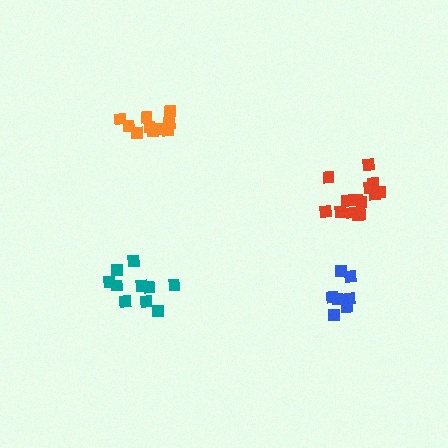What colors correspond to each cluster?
The clusters are colored: orange, teal, red, blue.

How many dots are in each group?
Group 1: 11 dots, Group 2: 10 dots, Group 3: 14 dots, Group 4: 8 dots (43 total).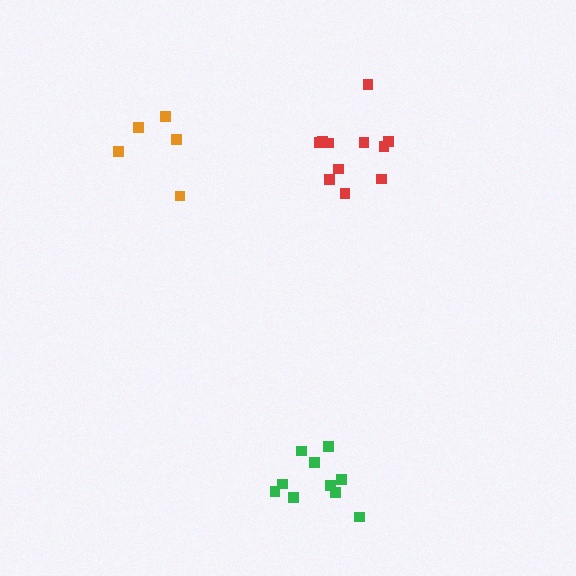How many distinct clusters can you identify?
There are 3 distinct clusters.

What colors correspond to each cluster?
The clusters are colored: green, red, orange.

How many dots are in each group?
Group 1: 10 dots, Group 2: 11 dots, Group 3: 5 dots (26 total).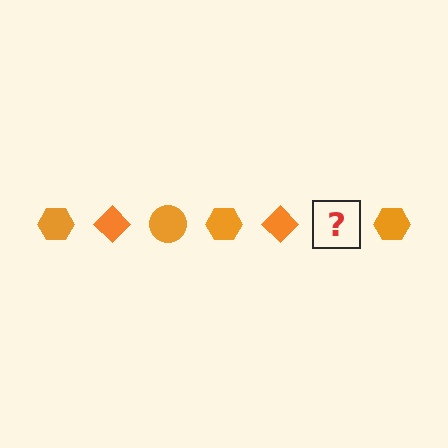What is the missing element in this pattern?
The missing element is an orange circle.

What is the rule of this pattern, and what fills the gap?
The rule is that the pattern cycles through hexagon, diamond, circle shapes in orange. The gap should be filled with an orange circle.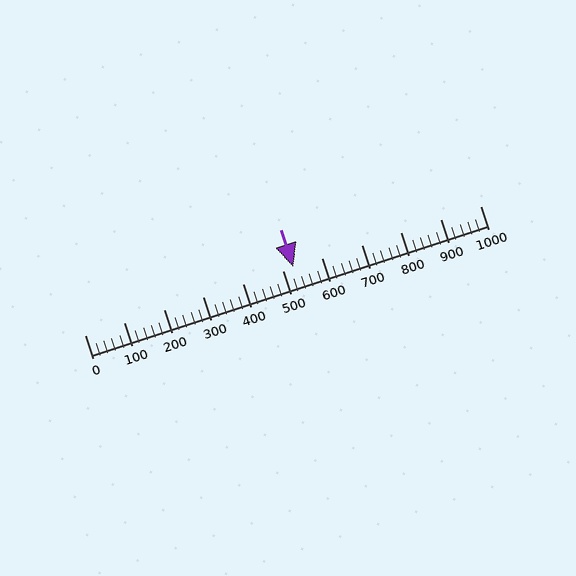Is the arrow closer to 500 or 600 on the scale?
The arrow is closer to 500.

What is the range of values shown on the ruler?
The ruler shows values from 0 to 1000.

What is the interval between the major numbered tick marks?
The major tick marks are spaced 100 units apart.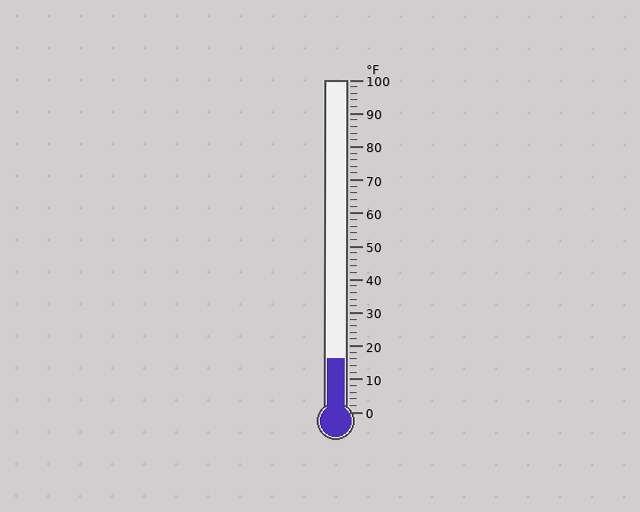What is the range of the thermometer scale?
The thermometer scale ranges from 0°F to 100°F.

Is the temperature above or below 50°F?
The temperature is below 50°F.